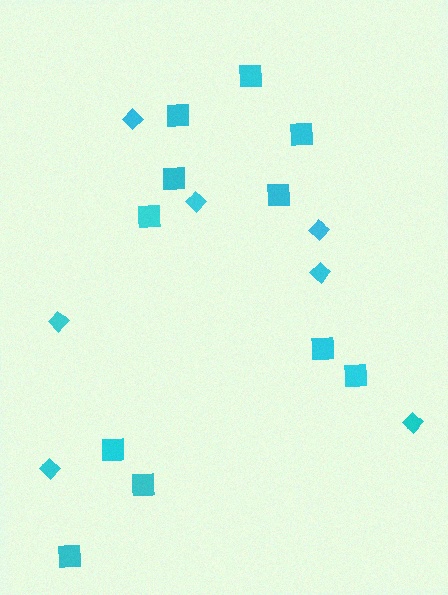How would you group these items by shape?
There are 2 groups: one group of squares (11) and one group of diamonds (7).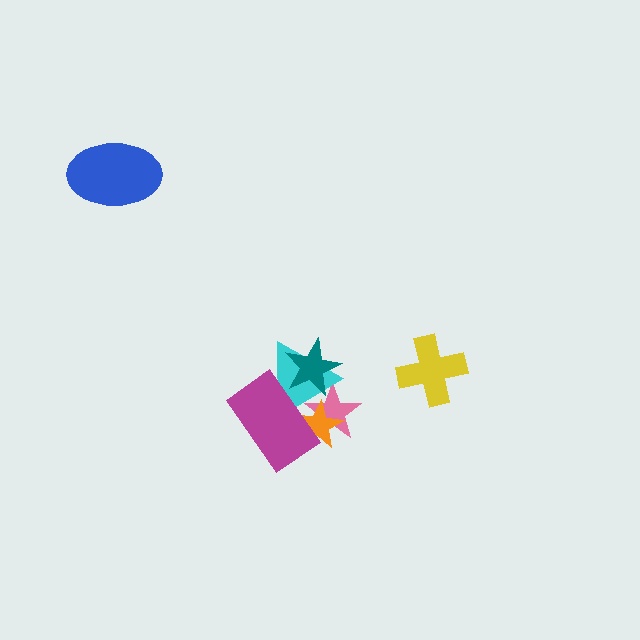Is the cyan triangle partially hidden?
Yes, it is partially covered by another shape.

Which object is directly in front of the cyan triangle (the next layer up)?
The teal star is directly in front of the cyan triangle.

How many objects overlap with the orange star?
3 objects overlap with the orange star.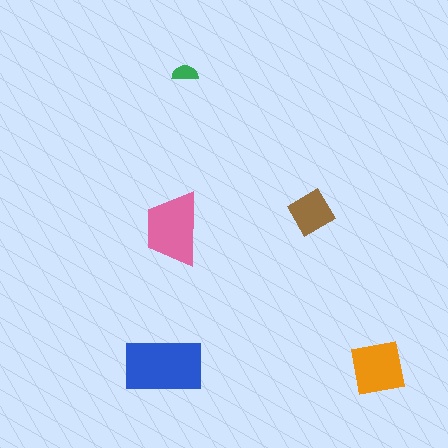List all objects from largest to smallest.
The blue rectangle, the pink trapezoid, the orange square, the brown diamond, the green semicircle.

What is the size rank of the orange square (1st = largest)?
3rd.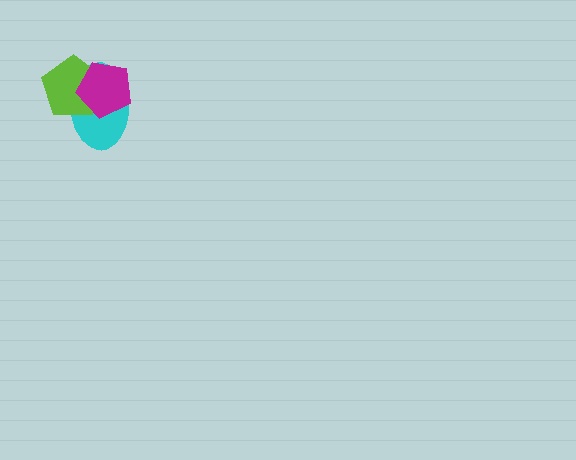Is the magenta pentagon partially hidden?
No, no other shape covers it.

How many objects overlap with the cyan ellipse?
2 objects overlap with the cyan ellipse.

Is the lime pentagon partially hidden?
Yes, it is partially covered by another shape.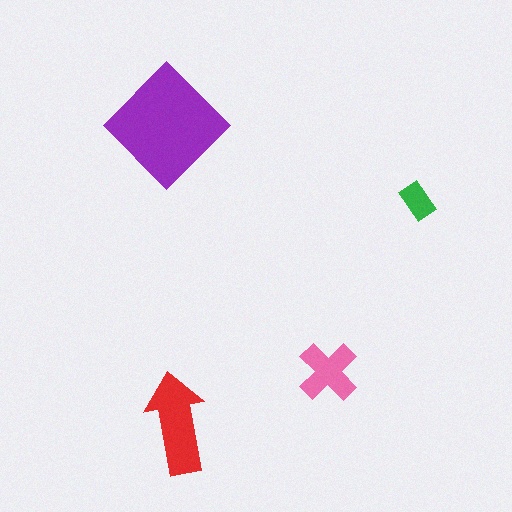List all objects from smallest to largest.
The green rectangle, the pink cross, the red arrow, the purple diamond.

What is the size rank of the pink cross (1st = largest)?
3rd.